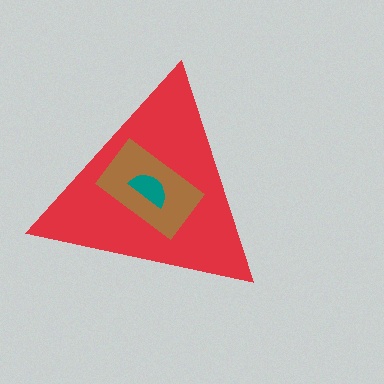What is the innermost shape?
The teal semicircle.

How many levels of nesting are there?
3.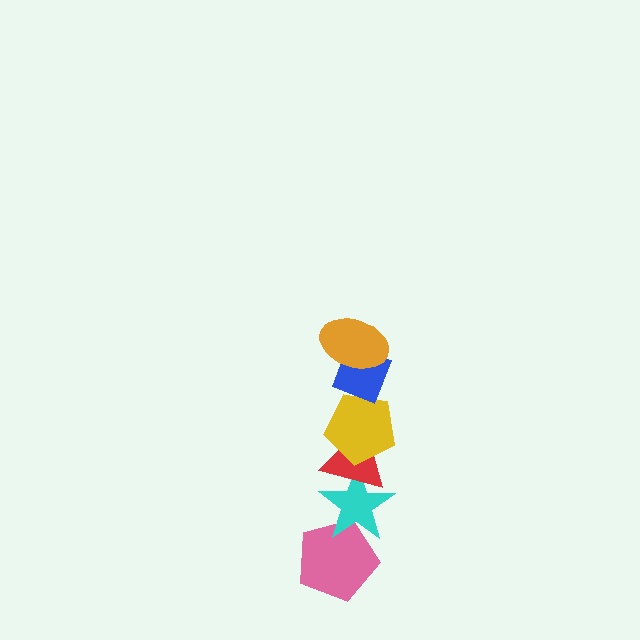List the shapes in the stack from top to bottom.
From top to bottom: the orange ellipse, the blue diamond, the yellow pentagon, the red triangle, the cyan star, the pink pentagon.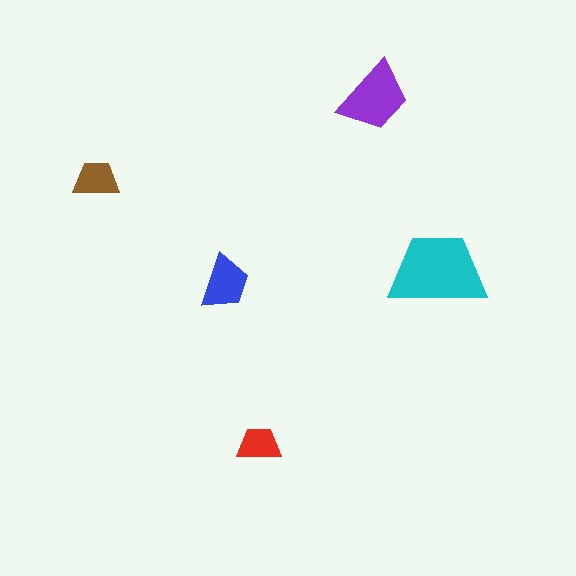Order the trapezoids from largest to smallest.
the cyan one, the purple one, the blue one, the brown one, the red one.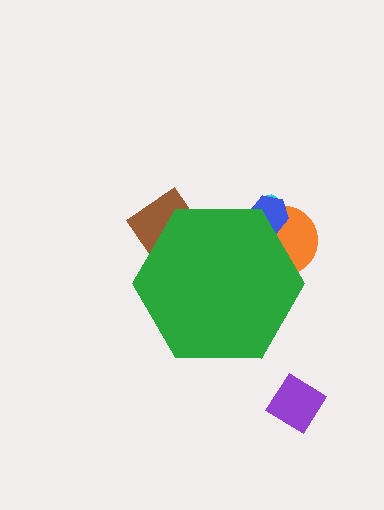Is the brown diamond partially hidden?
Yes, the brown diamond is partially hidden behind the green hexagon.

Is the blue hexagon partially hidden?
Yes, the blue hexagon is partially hidden behind the green hexagon.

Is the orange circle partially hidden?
Yes, the orange circle is partially hidden behind the green hexagon.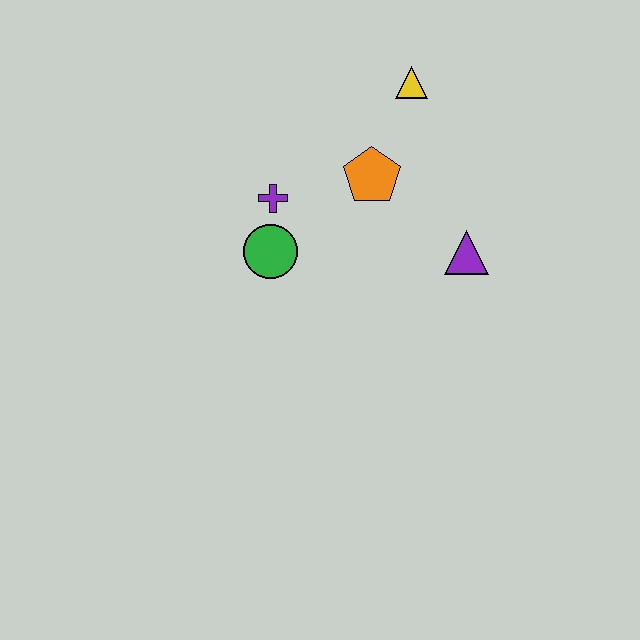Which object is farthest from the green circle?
The yellow triangle is farthest from the green circle.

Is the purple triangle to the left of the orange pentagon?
No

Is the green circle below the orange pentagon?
Yes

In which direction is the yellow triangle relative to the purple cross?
The yellow triangle is to the right of the purple cross.